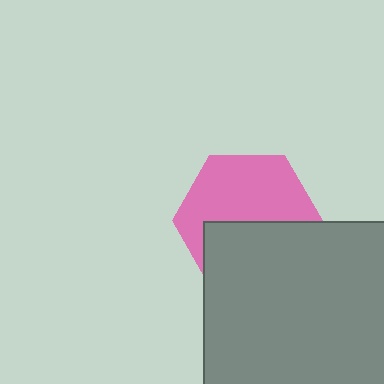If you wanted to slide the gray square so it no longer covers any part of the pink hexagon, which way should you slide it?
Slide it down — that is the most direct way to separate the two shapes.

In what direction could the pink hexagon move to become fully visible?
The pink hexagon could move up. That would shift it out from behind the gray square entirely.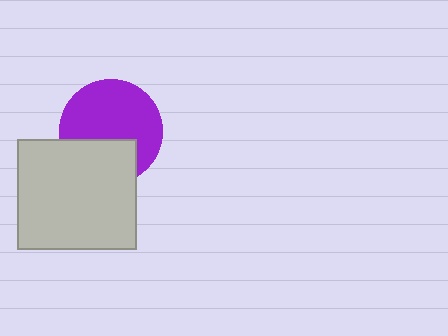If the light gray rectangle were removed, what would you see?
You would see the complete purple circle.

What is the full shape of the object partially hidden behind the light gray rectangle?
The partially hidden object is a purple circle.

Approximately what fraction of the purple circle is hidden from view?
Roughly 33% of the purple circle is hidden behind the light gray rectangle.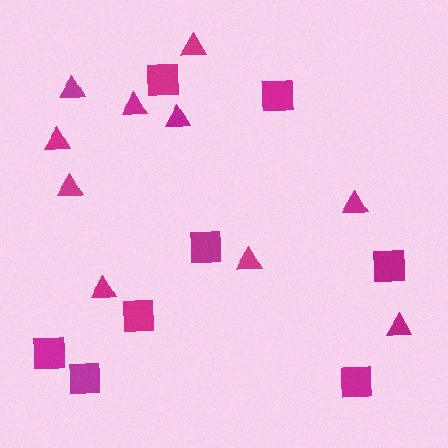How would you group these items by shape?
There are 2 groups: one group of squares (8) and one group of triangles (10).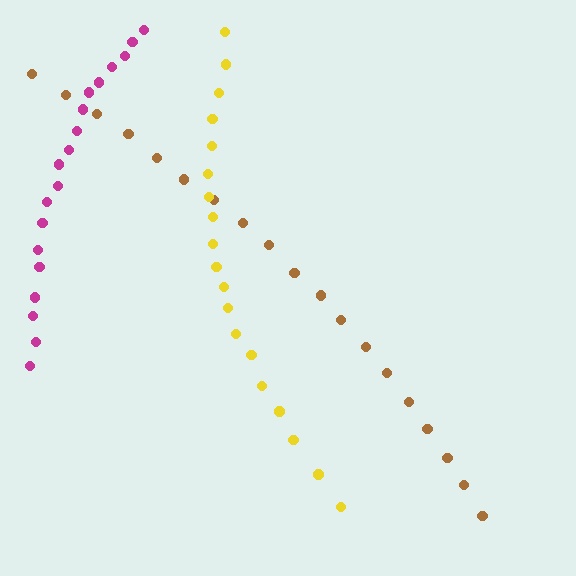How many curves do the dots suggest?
There are 3 distinct paths.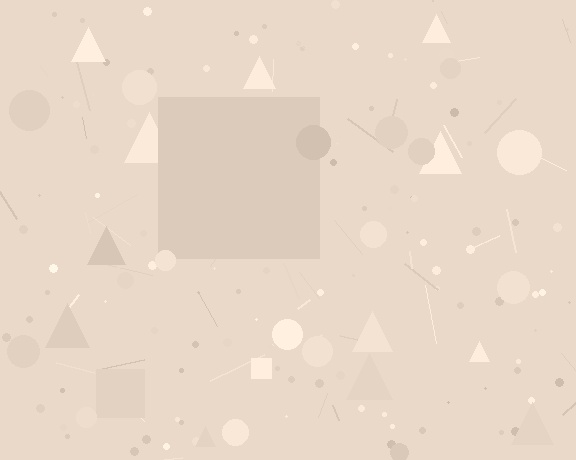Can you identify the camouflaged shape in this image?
The camouflaged shape is a square.